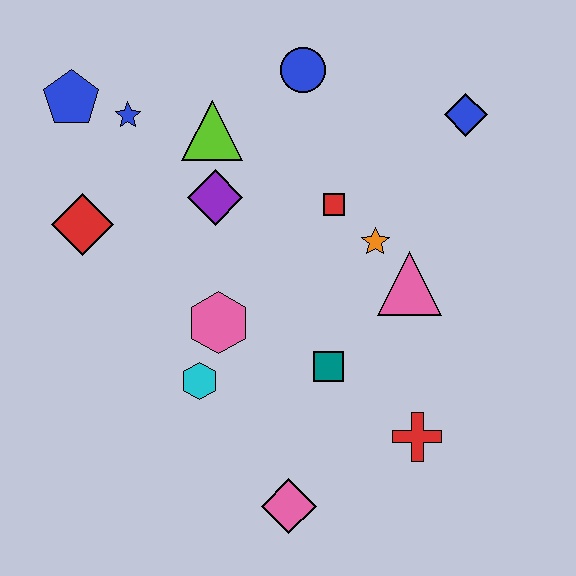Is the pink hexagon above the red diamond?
No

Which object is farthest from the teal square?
The blue pentagon is farthest from the teal square.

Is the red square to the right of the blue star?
Yes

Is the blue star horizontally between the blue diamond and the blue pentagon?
Yes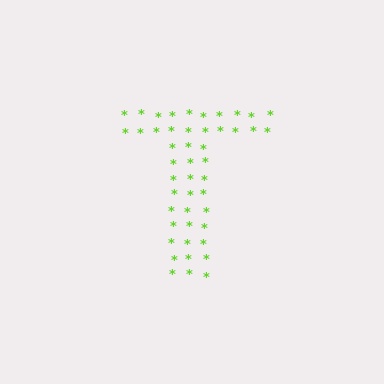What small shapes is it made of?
It is made of small asterisks.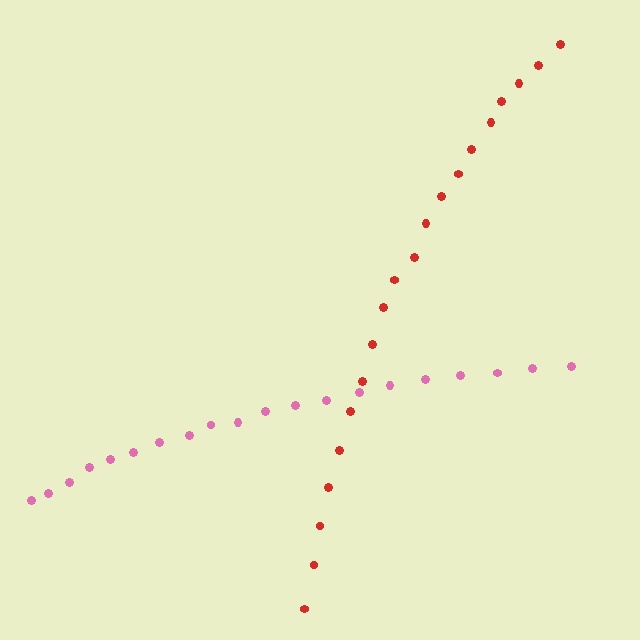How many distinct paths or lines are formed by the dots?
There are 2 distinct paths.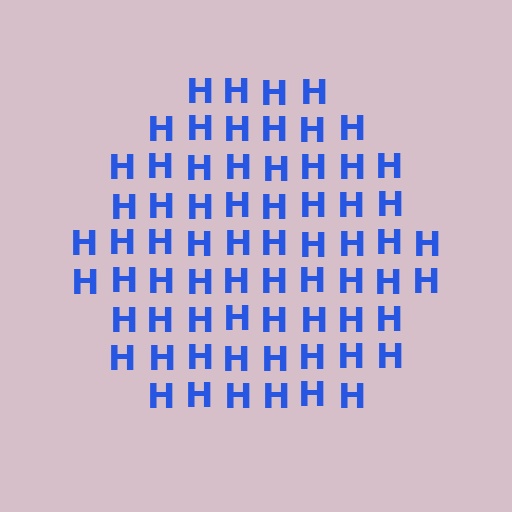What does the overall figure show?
The overall figure shows a circle.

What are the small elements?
The small elements are letter H's.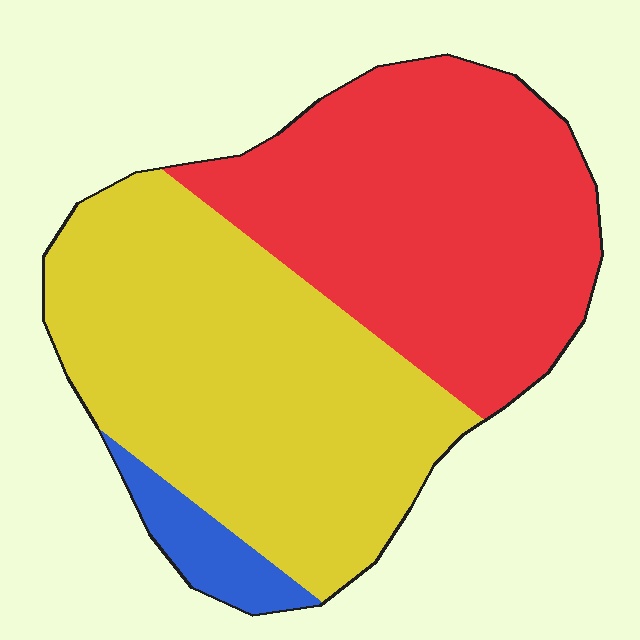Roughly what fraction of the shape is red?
Red covers 44% of the shape.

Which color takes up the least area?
Blue, at roughly 5%.